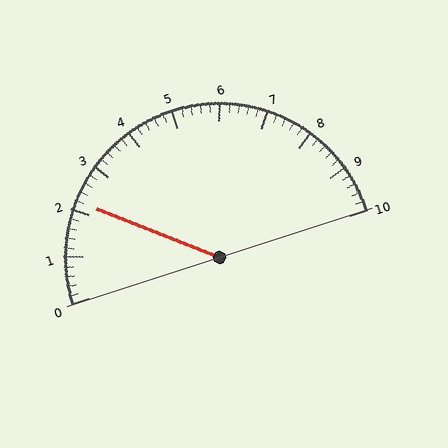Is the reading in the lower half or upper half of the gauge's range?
The reading is in the lower half of the range (0 to 10).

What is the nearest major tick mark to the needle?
The nearest major tick mark is 2.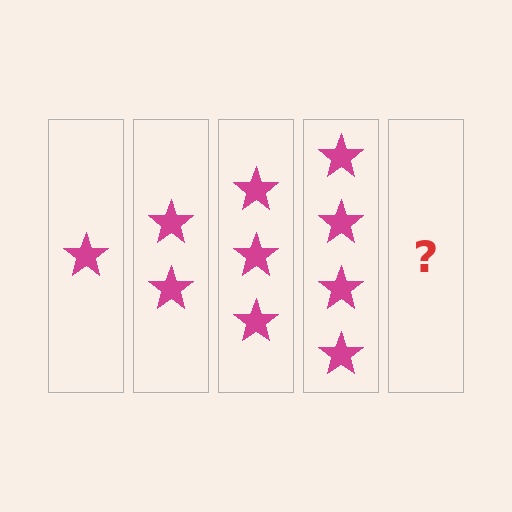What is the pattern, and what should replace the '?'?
The pattern is that each step adds one more star. The '?' should be 5 stars.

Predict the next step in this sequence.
The next step is 5 stars.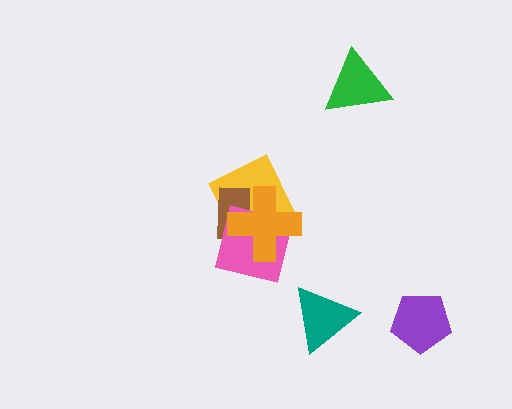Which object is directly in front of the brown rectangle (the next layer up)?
The pink square is directly in front of the brown rectangle.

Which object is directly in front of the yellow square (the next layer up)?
The brown rectangle is directly in front of the yellow square.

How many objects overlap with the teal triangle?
0 objects overlap with the teal triangle.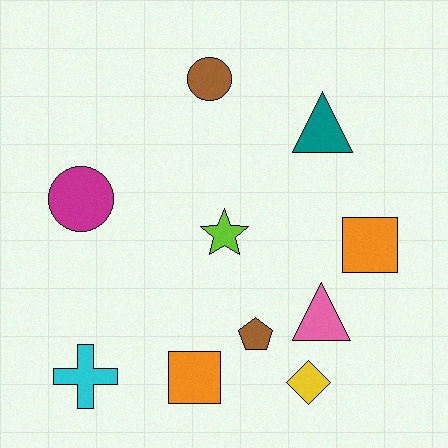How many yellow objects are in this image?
There is 1 yellow object.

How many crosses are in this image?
There is 1 cross.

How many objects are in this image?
There are 10 objects.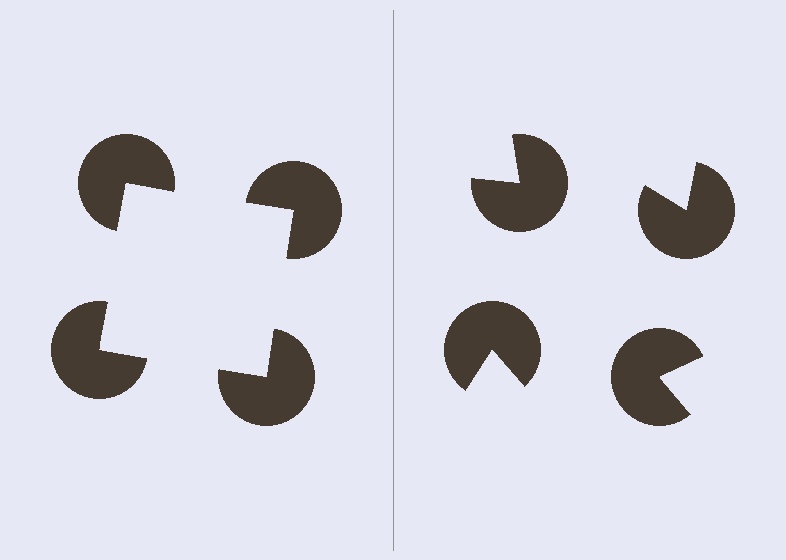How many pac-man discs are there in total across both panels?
8 — 4 on each side.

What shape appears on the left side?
An illusory square.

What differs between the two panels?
The pac-man discs are positioned identically on both sides; only the wedge orientations differ. On the left they align to a square; on the right they are misaligned.